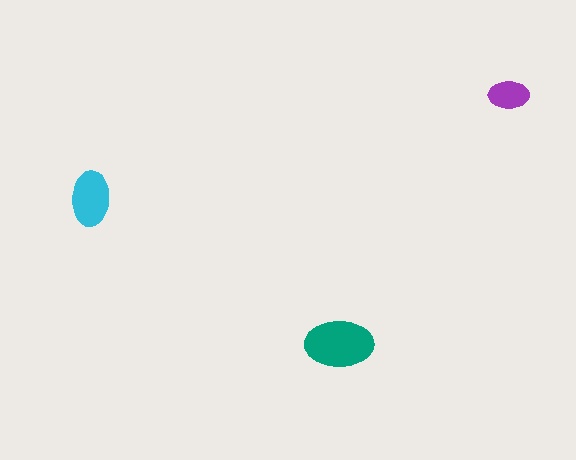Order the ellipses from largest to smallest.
the teal one, the cyan one, the purple one.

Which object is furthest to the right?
The purple ellipse is rightmost.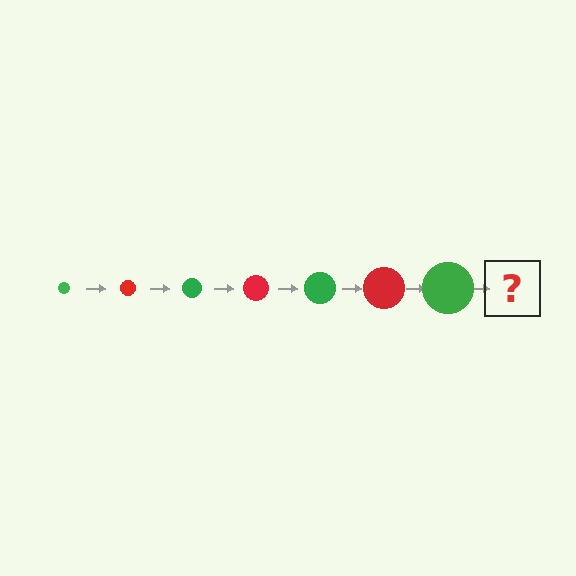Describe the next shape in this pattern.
It should be a red circle, larger than the previous one.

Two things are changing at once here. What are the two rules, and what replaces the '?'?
The two rules are that the circle grows larger each step and the color cycles through green and red. The '?' should be a red circle, larger than the previous one.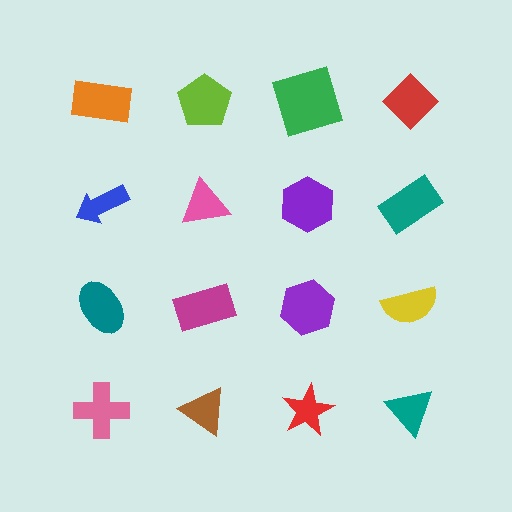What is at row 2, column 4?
A teal rectangle.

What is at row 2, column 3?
A purple hexagon.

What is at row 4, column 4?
A teal triangle.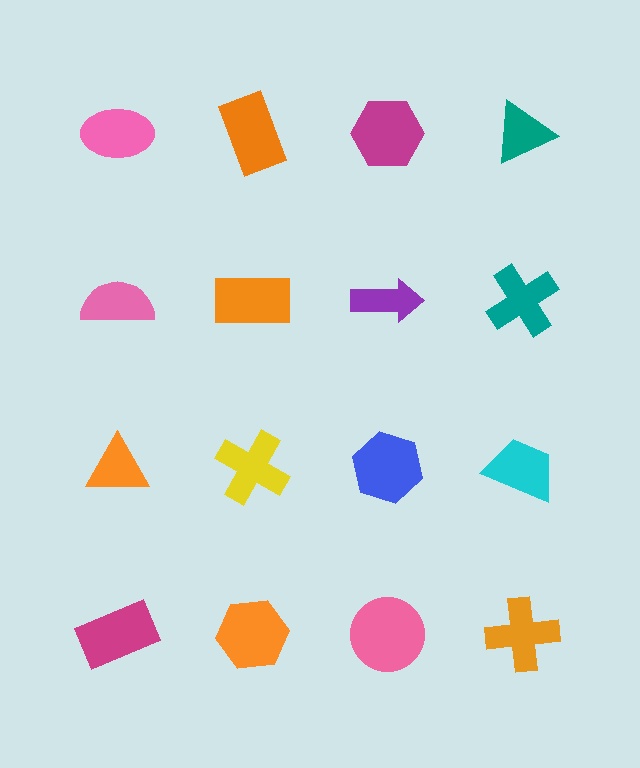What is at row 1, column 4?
A teal triangle.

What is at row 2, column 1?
A pink semicircle.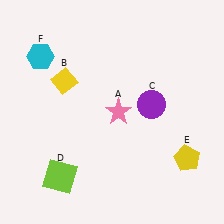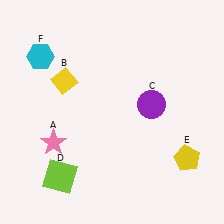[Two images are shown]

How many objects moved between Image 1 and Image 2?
1 object moved between the two images.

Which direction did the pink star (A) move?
The pink star (A) moved left.